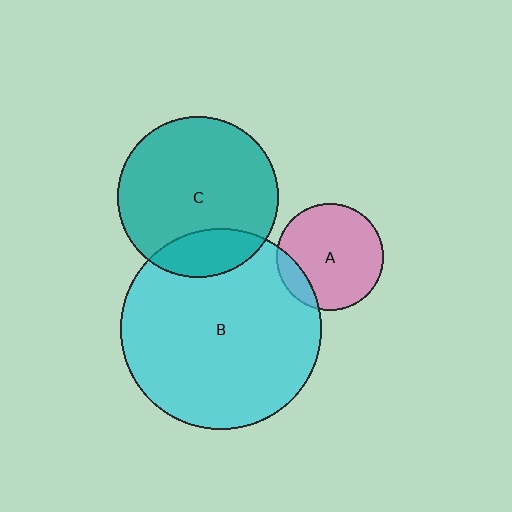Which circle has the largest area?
Circle B (cyan).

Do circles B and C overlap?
Yes.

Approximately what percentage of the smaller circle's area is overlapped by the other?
Approximately 20%.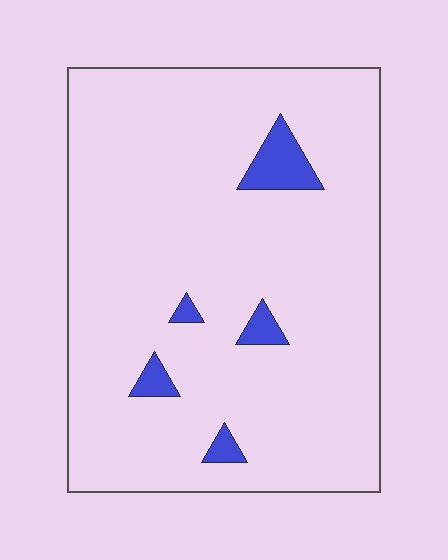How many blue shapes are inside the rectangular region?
5.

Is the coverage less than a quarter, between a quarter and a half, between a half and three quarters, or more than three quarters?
Less than a quarter.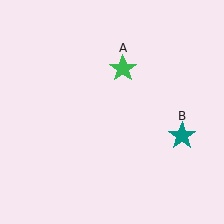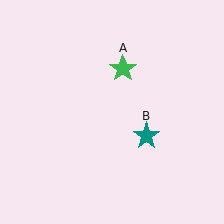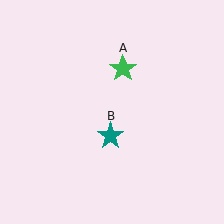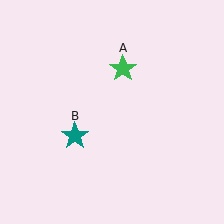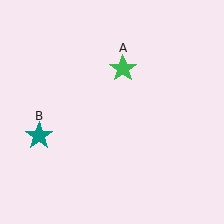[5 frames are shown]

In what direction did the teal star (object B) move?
The teal star (object B) moved left.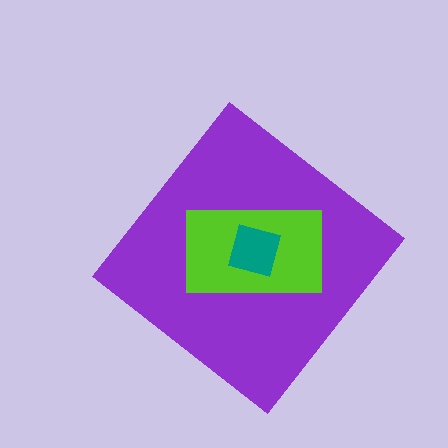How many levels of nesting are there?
3.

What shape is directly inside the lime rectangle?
The teal square.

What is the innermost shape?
The teal square.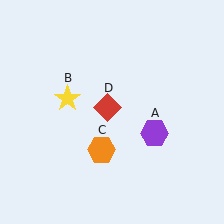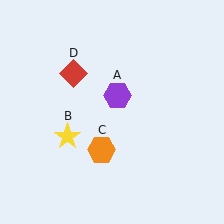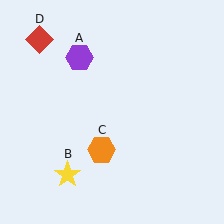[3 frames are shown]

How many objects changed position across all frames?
3 objects changed position: purple hexagon (object A), yellow star (object B), red diamond (object D).